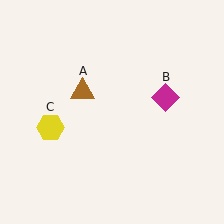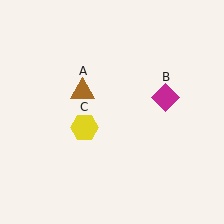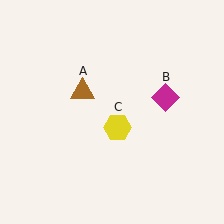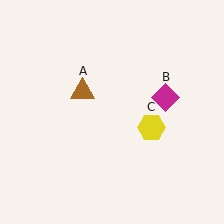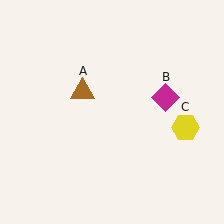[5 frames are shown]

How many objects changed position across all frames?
1 object changed position: yellow hexagon (object C).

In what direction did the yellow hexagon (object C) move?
The yellow hexagon (object C) moved right.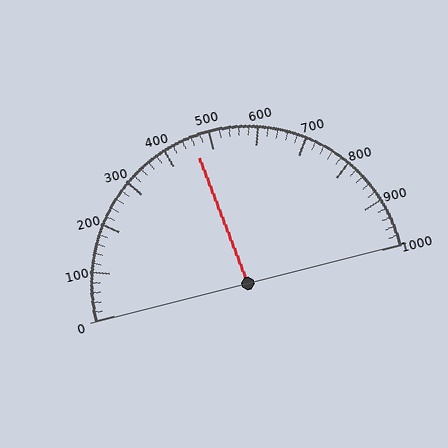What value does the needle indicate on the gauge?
The needle indicates approximately 460.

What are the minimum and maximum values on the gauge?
The gauge ranges from 0 to 1000.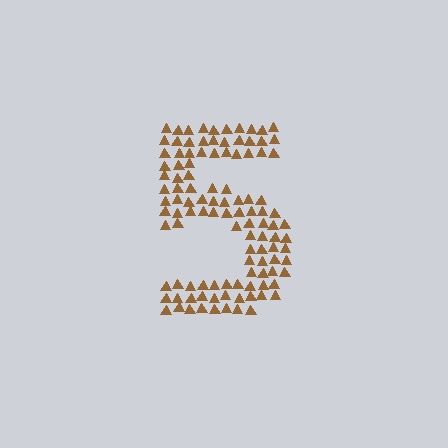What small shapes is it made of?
It is made of small triangles.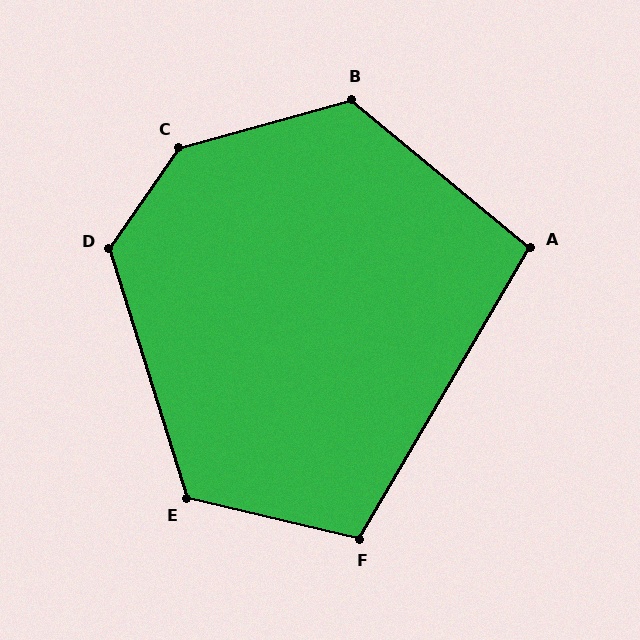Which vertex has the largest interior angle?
C, at approximately 140 degrees.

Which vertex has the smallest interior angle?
A, at approximately 99 degrees.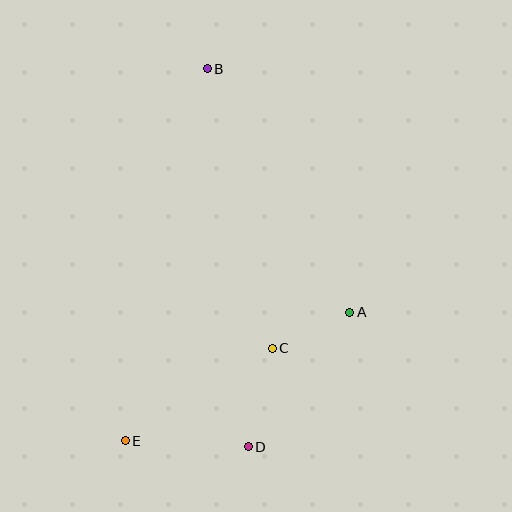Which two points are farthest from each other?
Points B and E are farthest from each other.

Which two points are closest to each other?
Points A and C are closest to each other.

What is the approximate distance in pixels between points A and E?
The distance between A and E is approximately 258 pixels.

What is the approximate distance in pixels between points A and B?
The distance between A and B is approximately 282 pixels.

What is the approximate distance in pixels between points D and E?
The distance between D and E is approximately 123 pixels.